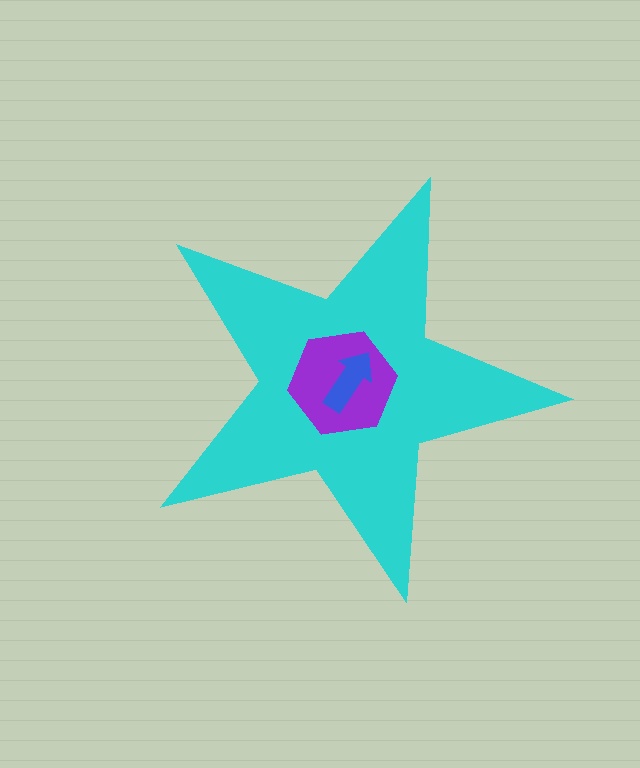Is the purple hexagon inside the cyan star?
Yes.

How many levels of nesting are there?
3.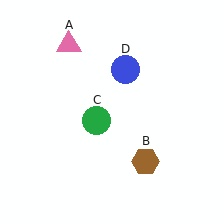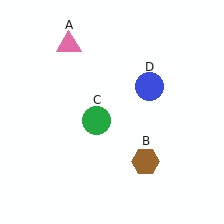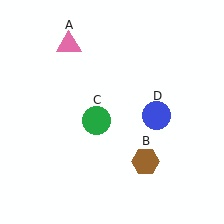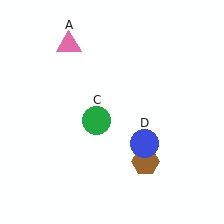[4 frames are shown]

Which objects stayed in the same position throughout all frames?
Pink triangle (object A) and brown hexagon (object B) and green circle (object C) remained stationary.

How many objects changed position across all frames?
1 object changed position: blue circle (object D).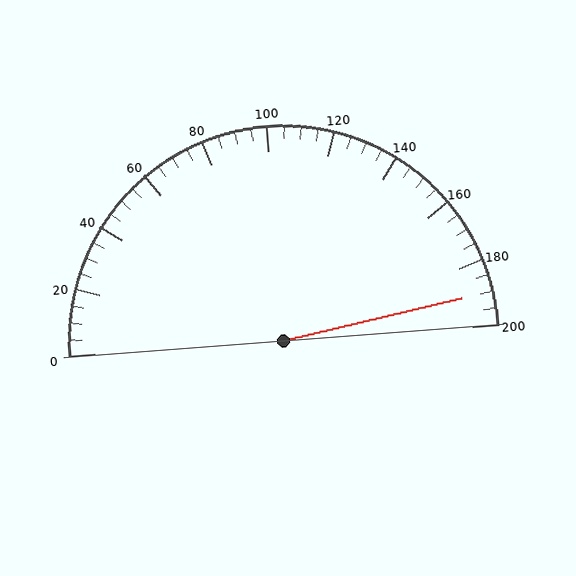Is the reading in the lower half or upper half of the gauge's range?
The reading is in the upper half of the range (0 to 200).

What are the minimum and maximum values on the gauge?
The gauge ranges from 0 to 200.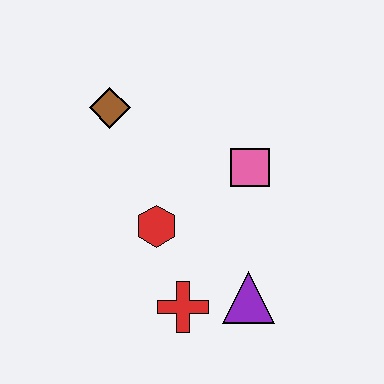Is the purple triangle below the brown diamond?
Yes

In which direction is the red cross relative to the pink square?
The red cross is below the pink square.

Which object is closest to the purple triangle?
The red cross is closest to the purple triangle.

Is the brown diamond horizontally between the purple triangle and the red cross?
No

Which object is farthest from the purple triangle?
The brown diamond is farthest from the purple triangle.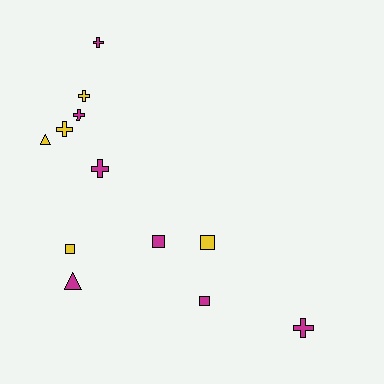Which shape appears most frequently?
Cross, with 6 objects.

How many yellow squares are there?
There are 2 yellow squares.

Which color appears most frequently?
Magenta, with 7 objects.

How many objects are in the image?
There are 12 objects.